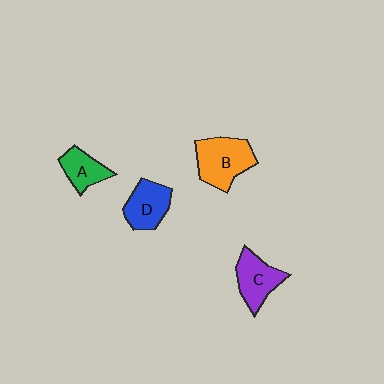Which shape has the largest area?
Shape B (orange).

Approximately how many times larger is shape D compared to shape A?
Approximately 1.3 times.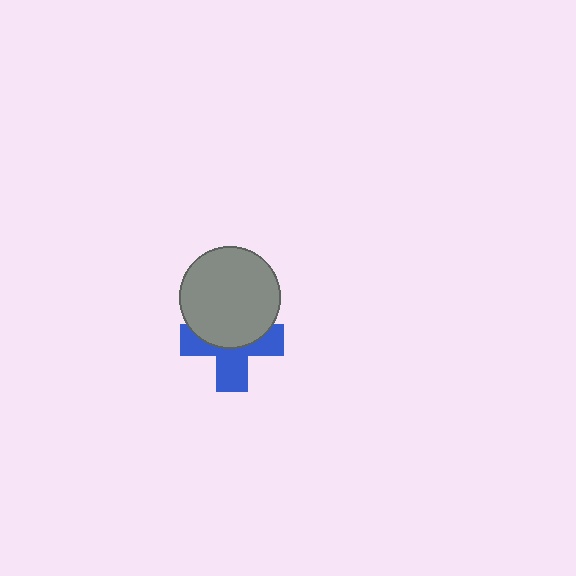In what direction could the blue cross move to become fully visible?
The blue cross could move down. That would shift it out from behind the gray circle entirely.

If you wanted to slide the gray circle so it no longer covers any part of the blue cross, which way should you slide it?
Slide it up — that is the most direct way to separate the two shapes.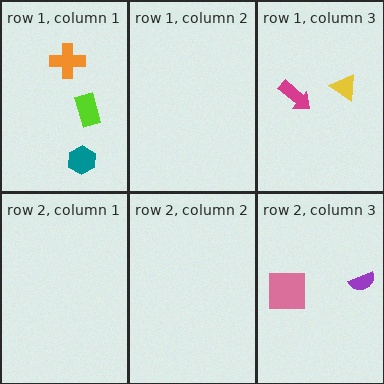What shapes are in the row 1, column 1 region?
The teal hexagon, the orange cross, the lime rectangle.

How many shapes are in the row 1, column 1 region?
3.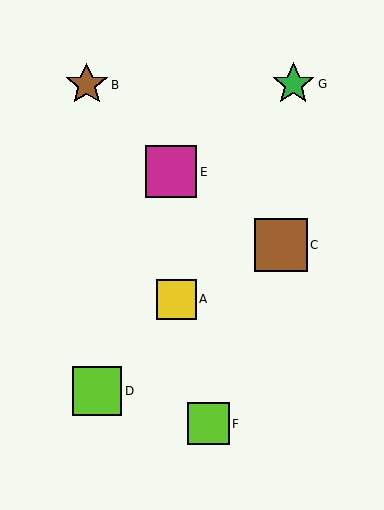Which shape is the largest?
The brown square (labeled C) is the largest.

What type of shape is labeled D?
Shape D is a lime square.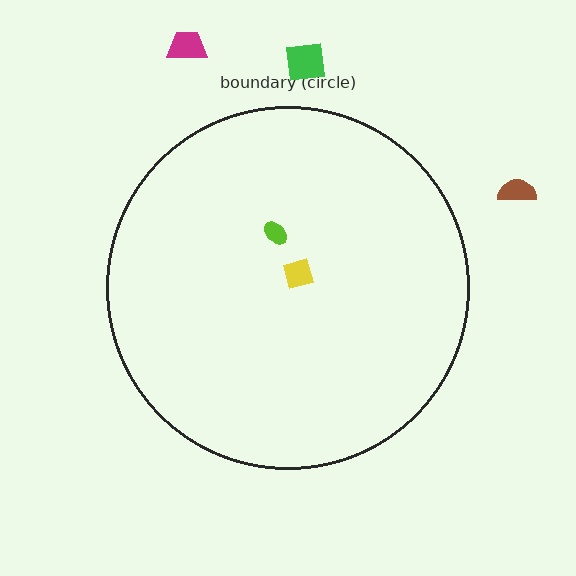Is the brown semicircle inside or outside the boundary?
Outside.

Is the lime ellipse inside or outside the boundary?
Inside.